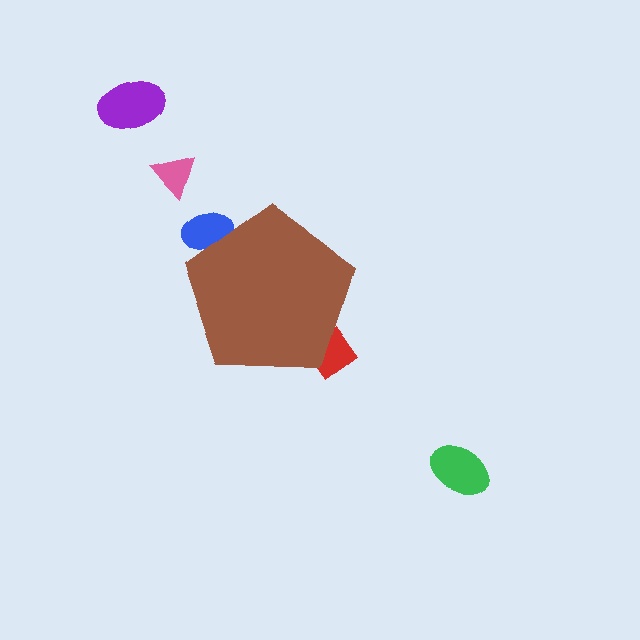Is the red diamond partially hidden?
Yes, the red diamond is partially hidden behind the brown pentagon.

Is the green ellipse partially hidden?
No, the green ellipse is fully visible.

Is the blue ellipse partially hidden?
Yes, the blue ellipse is partially hidden behind the brown pentagon.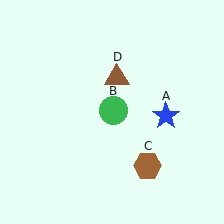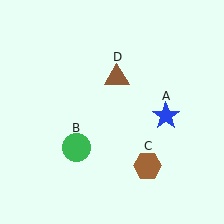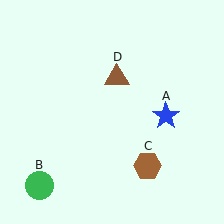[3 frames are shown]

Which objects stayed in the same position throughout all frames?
Blue star (object A) and brown hexagon (object C) and brown triangle (object D) remained stationary.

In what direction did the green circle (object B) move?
The green circle (object B) moved down and to the left.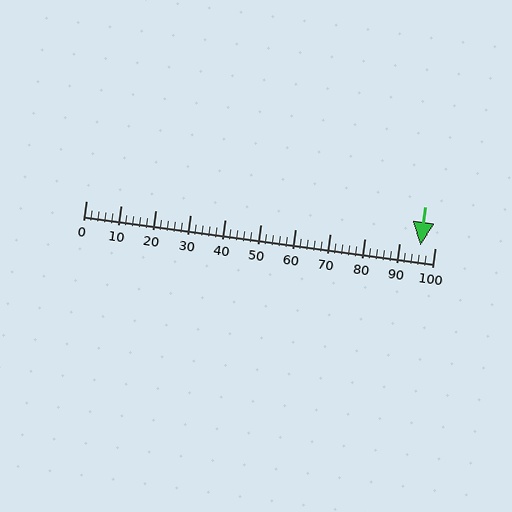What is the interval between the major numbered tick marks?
The major tick marks are spaced 10 units apart.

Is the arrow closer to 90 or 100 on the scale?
The arrow is closer to 100.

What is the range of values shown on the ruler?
The ruler shows values from 0 to 100.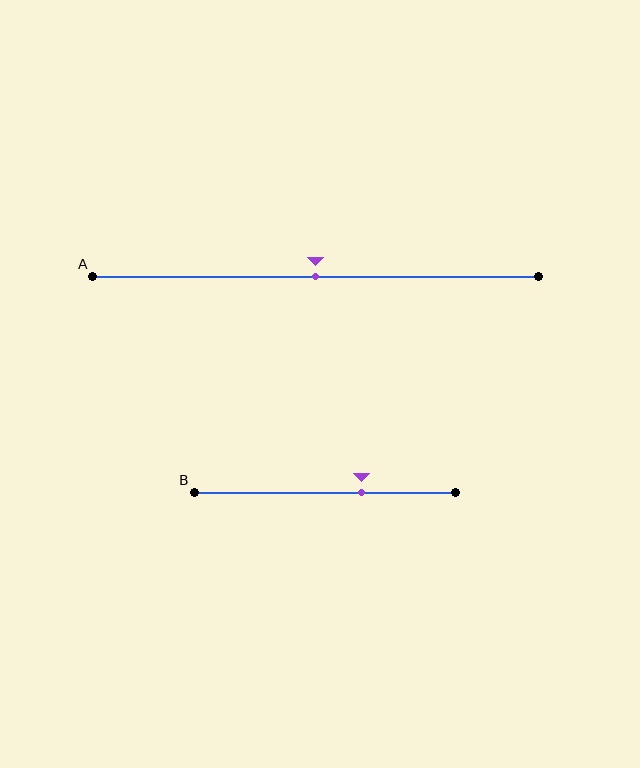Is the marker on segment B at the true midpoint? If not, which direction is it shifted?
No, the marker on segment B is shifted to the right by about 14% of the segment length.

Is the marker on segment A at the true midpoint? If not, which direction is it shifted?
Yes, the marker on segment A is at the true midpoint.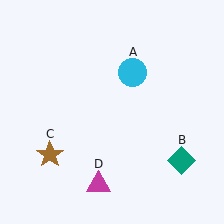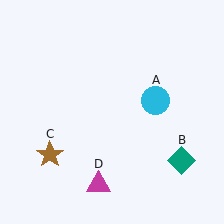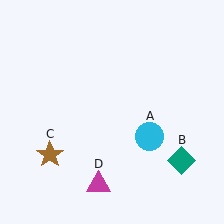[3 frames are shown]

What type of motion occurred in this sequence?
The cyan circle (object A) rotated clockwise around the center of the scene.